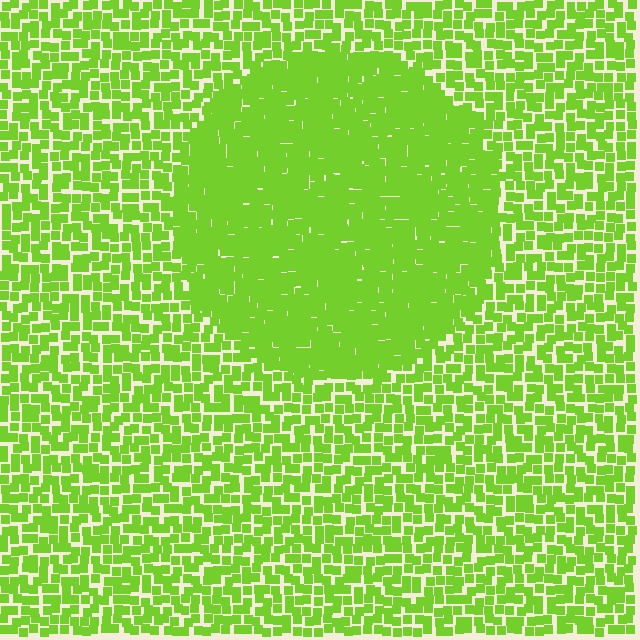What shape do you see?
I see a circle.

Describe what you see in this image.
The image contains small lime elements arranged at two different densities. A circle-shaped region is visible where the elements are more densely packed than the surrounding area.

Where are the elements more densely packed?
The elements are more densely packed inside the circle boundary.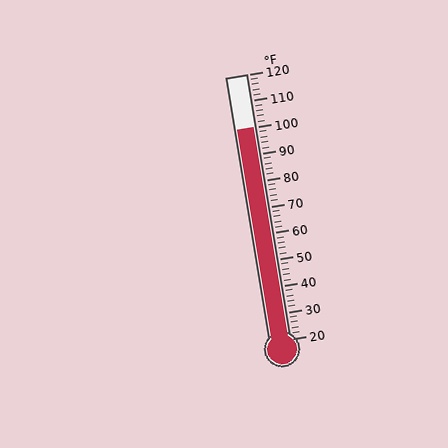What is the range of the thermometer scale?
The thermometer scale ranges from 20°F to 120°F.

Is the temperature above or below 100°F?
The temperature is at 100°F.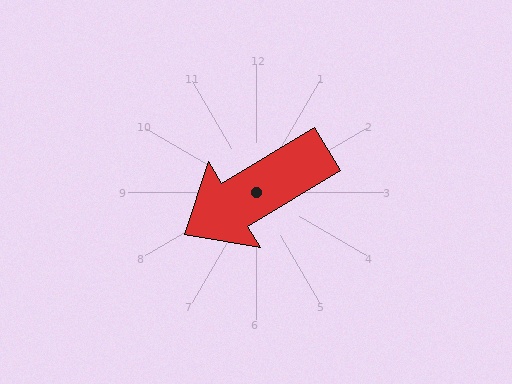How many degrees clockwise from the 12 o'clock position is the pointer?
Approximately 239 degrees.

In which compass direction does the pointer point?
Southwest.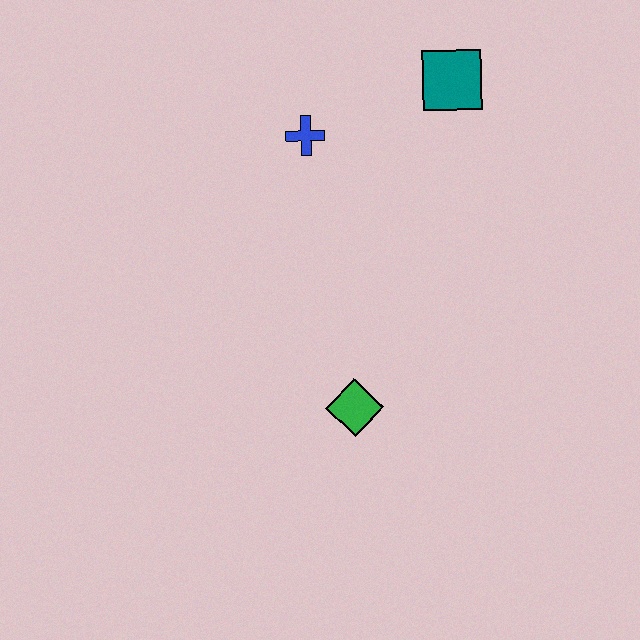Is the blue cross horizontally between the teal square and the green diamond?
No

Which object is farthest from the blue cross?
The green diamond is farthest from the blue cross.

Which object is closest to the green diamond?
The blue cross is closest to the green diamond.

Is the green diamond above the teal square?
No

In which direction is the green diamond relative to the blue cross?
The green diamond is below the blue cross.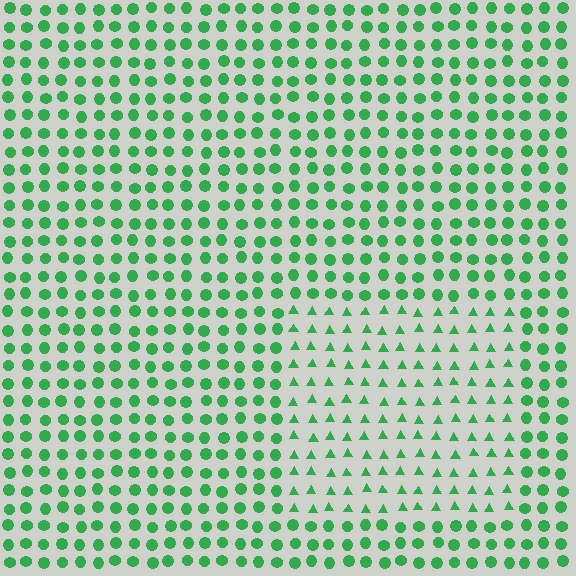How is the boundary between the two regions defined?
The boundary is defined by a change in element shape: triangles inside vs. circles outside. All elements share the same color and spacing.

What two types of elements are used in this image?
The image uses triangles inside the rectangle region and circles outside it.